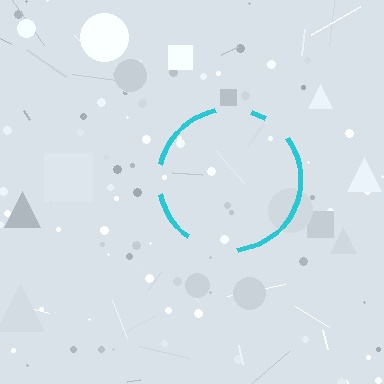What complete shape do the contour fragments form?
The contour fragments form a circle.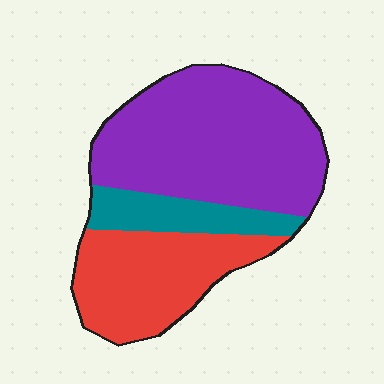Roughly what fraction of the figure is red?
Red takes up between a quarter and a half of the figure.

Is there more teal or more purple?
Purple.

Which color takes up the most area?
Purple, at roughly 55%.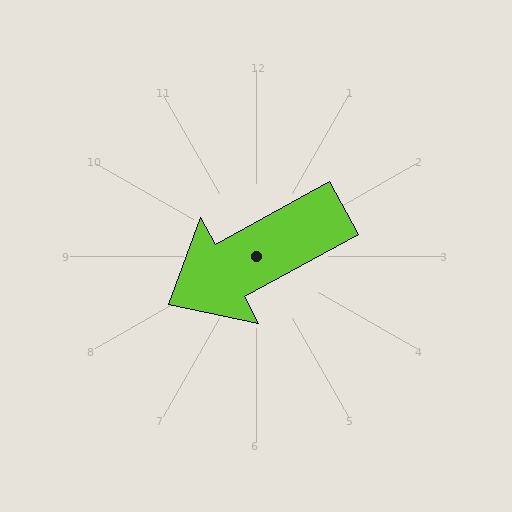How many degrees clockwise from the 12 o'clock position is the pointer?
Approximately 241 degrees.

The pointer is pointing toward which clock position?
Roughly 8 o'clock.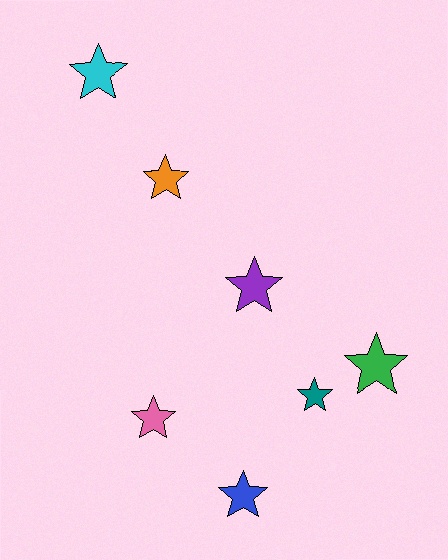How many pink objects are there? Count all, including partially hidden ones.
There is 1 pink object.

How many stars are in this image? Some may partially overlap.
There are 7 stars.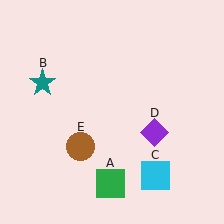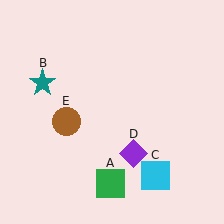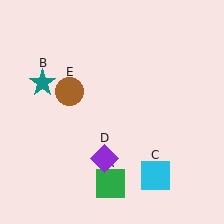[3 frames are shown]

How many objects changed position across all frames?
2 objects changed position: purple diamond (object D), brown circle (object E).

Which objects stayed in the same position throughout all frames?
Green square (object A) and teal star (object B) and cyan square (object C) remained stationary.